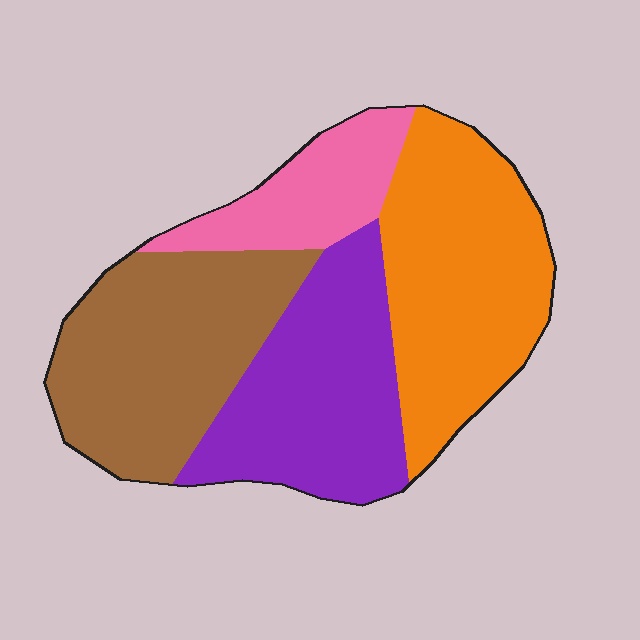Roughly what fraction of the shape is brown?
Brown covers 29% of the shape.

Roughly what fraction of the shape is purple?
Purple takes up between a quarter and a half of the shape.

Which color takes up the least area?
Pink, at roughly 15%.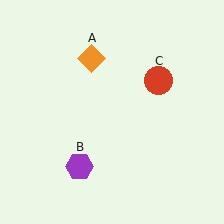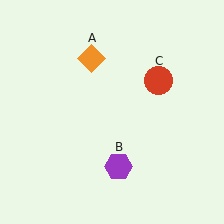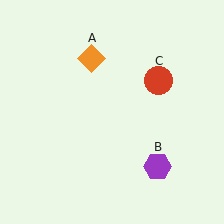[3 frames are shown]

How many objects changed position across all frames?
1 object changed position: purple hexagon (object B).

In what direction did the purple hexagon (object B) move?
The purple hexagon (object B) moved right.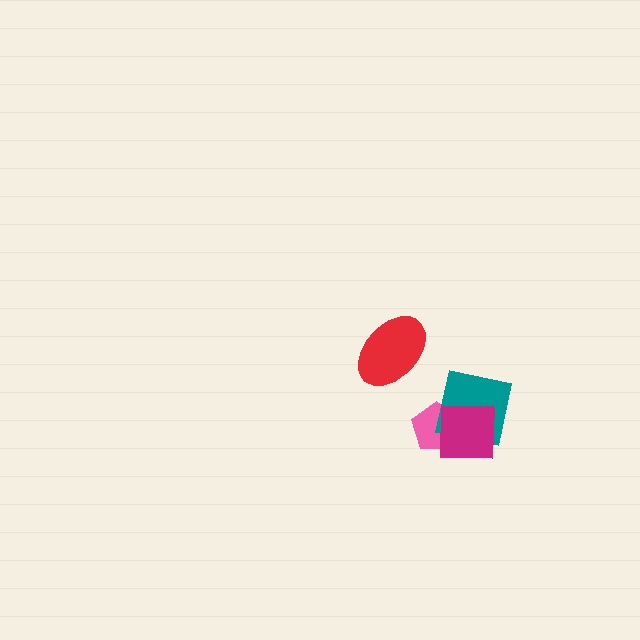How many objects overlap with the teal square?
2 objects overlap with the teal square.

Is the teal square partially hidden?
Yes, it is partially covered by another shape.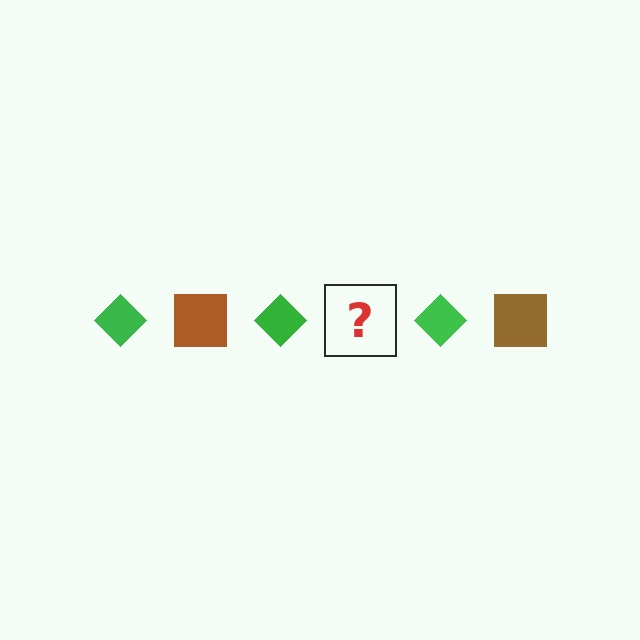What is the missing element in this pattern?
The missing element is a brown square.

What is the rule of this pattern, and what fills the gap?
The rule is that the pattern alternates between green diamond and brown square. The gap should be filled with a brown square.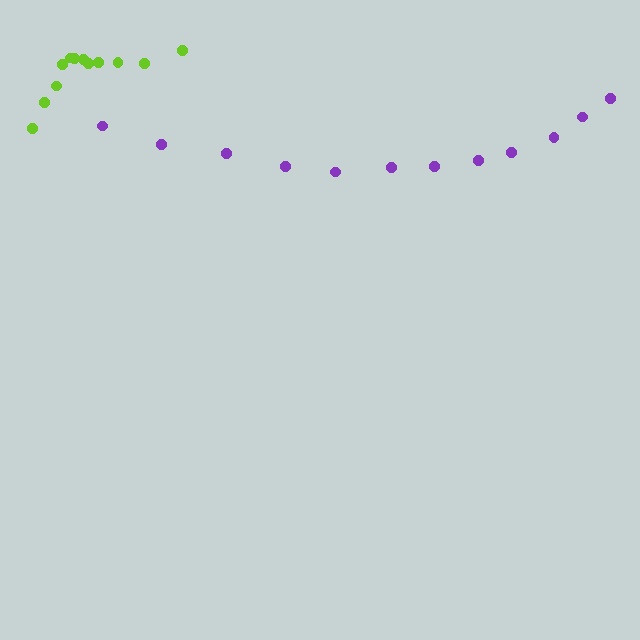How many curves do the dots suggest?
There are 2 distinct paths.